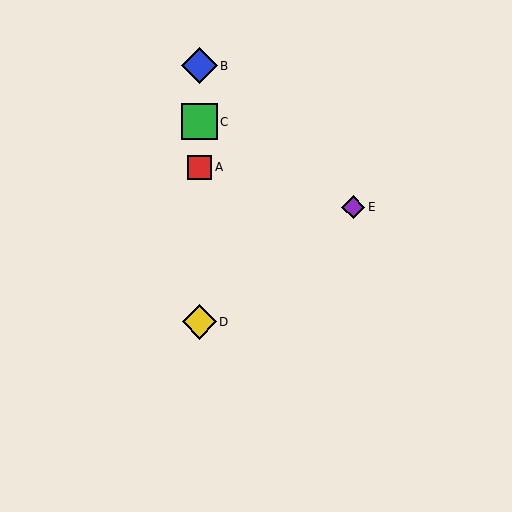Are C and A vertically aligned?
Yes, both are at x≈199.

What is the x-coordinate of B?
Object B is at x≈199.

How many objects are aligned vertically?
4 objects (A, B, C, D) are aligned vertically.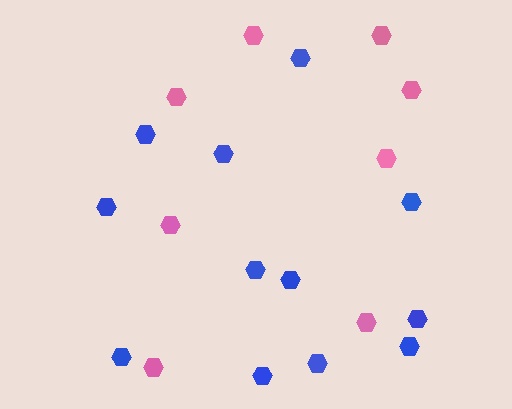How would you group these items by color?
There are 2 groups: one group of blue hexagons (12) and one group of pink hexagons (8).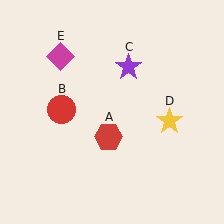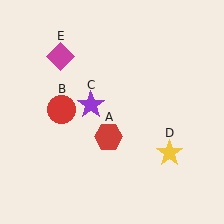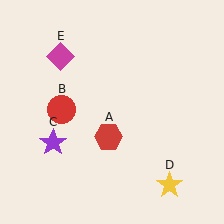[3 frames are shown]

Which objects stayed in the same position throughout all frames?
Red hexagon (object A) and red circle (object B) and magenta diamond (object E) remained stationary.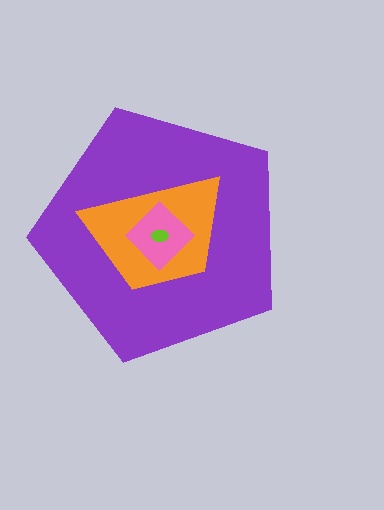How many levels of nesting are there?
4.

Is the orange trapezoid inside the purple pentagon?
Yes.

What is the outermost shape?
The purple pentagon.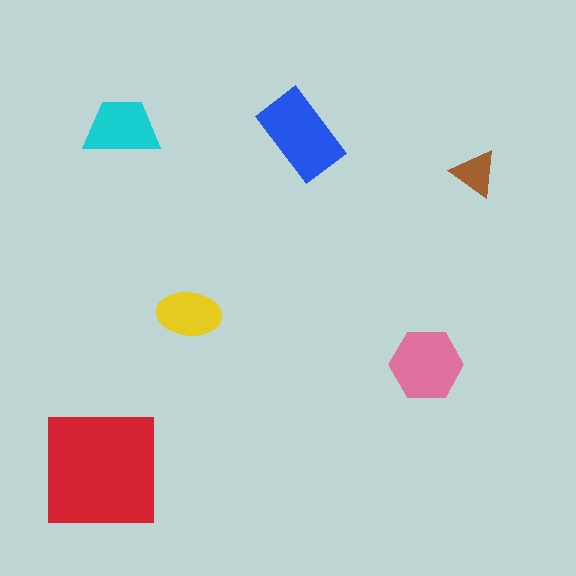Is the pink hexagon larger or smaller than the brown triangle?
Larger.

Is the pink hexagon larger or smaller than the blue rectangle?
Smaller.